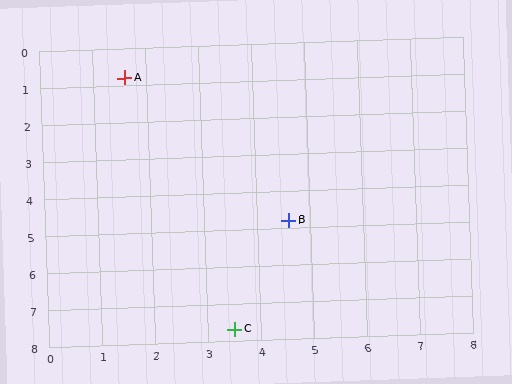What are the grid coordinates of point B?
Point B is at approximately (4.6, 4.8).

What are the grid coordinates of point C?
Point C is at approximately (3.5, 7.7).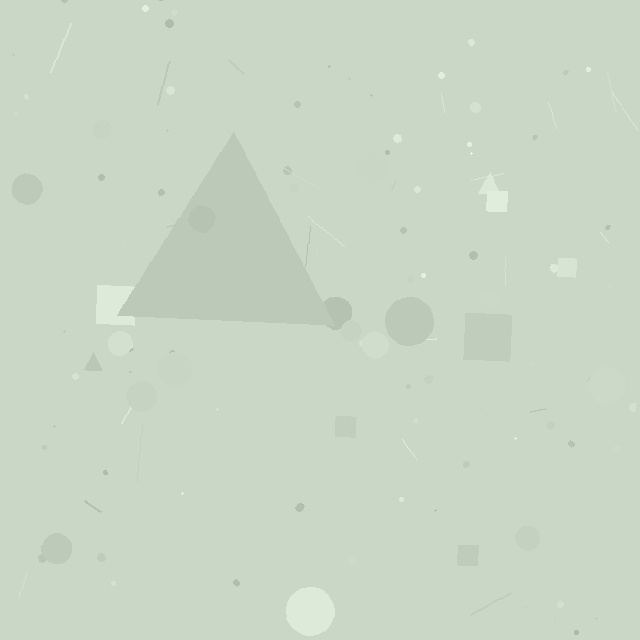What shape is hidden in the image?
A triangle is hidden in the image.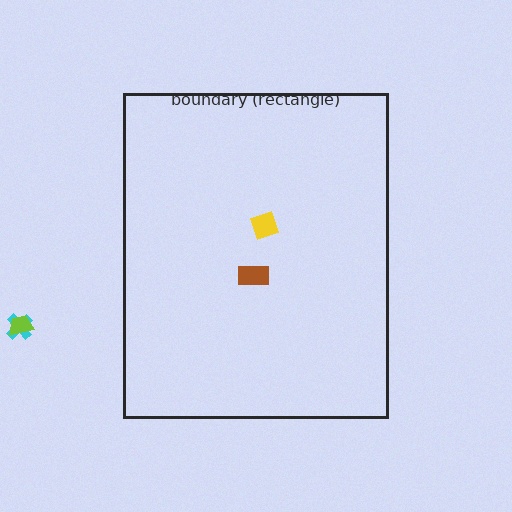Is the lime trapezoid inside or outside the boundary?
Outside.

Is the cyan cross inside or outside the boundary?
Outside.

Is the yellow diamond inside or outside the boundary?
Inside.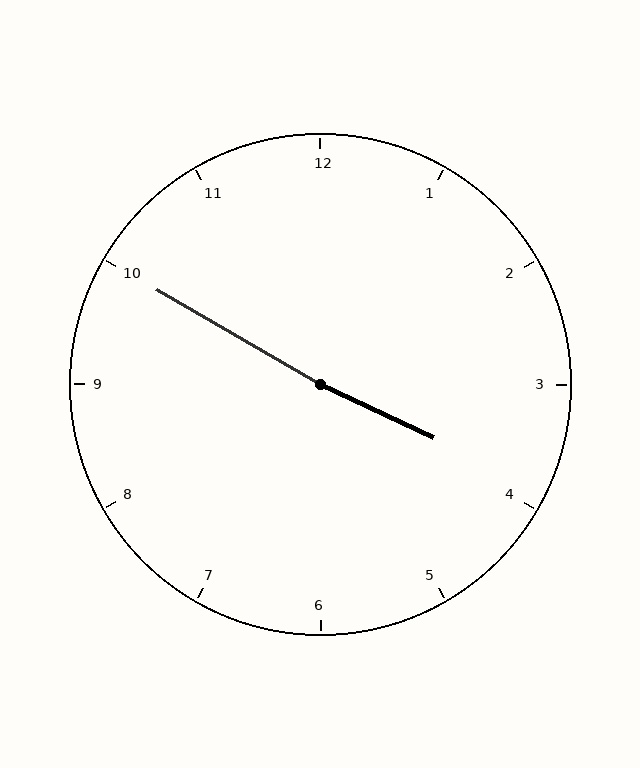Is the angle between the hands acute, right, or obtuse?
It is obtuse.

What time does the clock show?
3:50.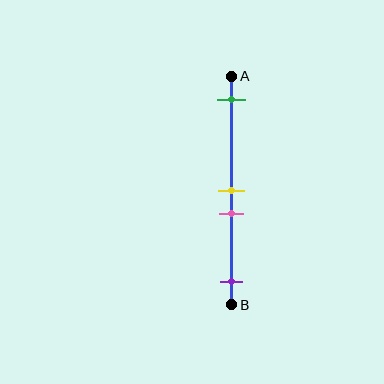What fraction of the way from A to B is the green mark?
The green mark is approximately 10% (0.1) of the way from A to B.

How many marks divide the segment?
There are 4 marks dividing the segment.